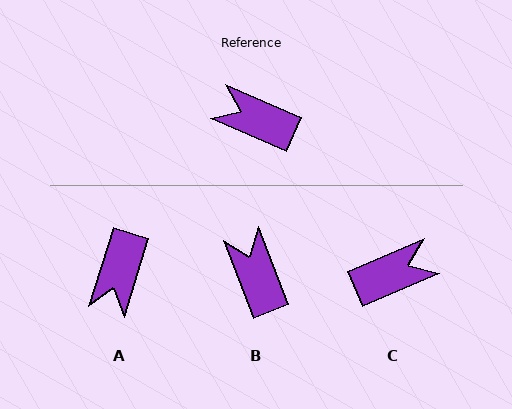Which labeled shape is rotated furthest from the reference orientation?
C, about 133 degrees away.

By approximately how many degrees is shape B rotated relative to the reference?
Approximately 45 degrees clockwise.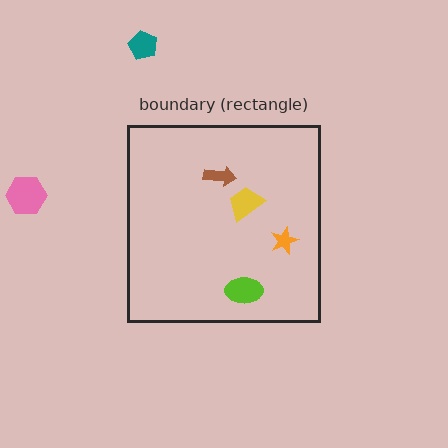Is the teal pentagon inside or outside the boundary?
Outside.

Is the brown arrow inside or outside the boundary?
Inside.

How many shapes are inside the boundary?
4 inside, 2 outside.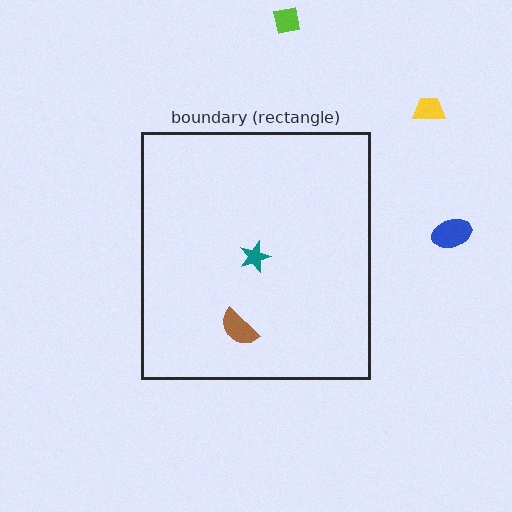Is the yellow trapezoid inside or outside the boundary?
Outside.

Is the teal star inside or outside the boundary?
Inside.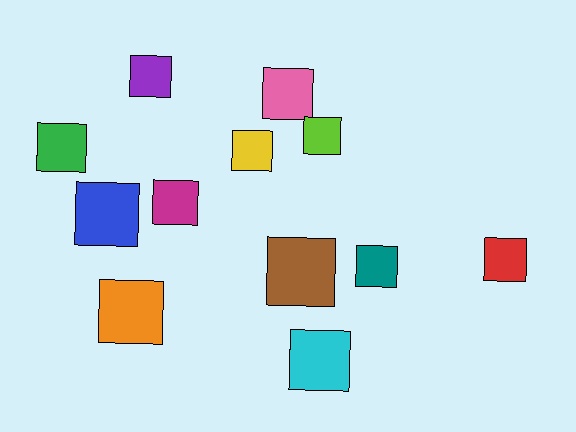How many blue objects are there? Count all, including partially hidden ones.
There is 1 blue object.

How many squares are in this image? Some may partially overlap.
There are 12 squares.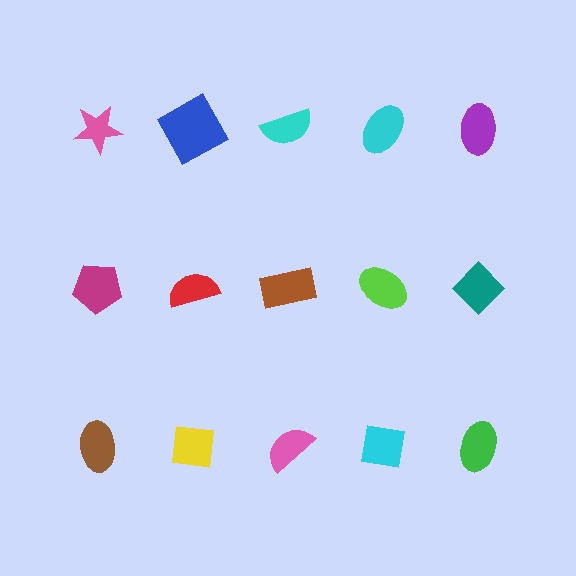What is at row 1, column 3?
A cyan semicircle.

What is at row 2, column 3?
A brown rectangle.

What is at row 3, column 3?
A pink semicircle.